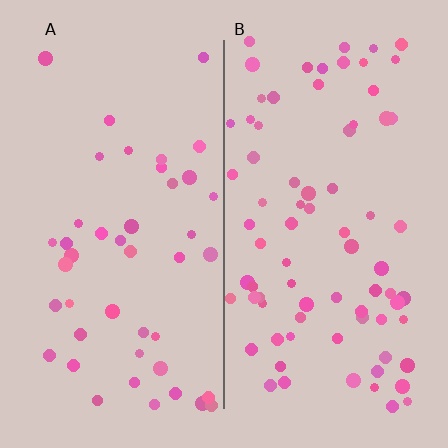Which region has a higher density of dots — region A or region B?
B (the right).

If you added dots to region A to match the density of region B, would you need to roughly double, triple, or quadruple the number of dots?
Approximately double.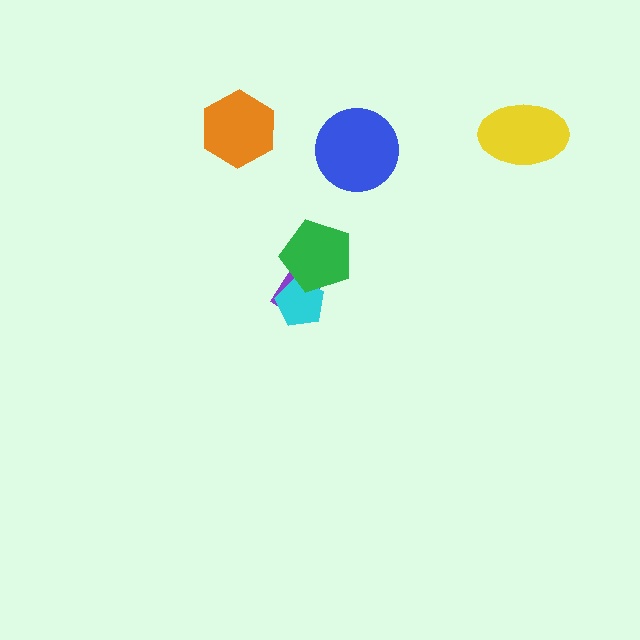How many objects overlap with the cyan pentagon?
2 objects overlap with the cyan pentagon.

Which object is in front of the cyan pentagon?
The green pentagon is in front of the cyan pentagon.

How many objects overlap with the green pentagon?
2 objects overlap with the green pentagon.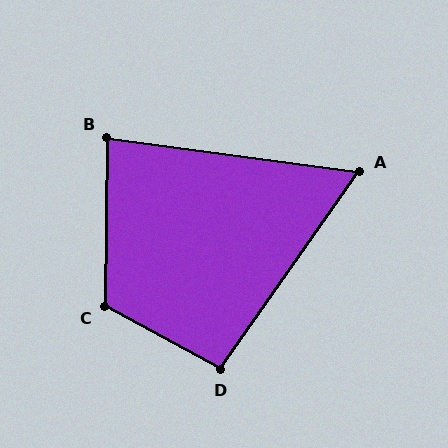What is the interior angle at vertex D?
Approximately 97 degrees (obtuse).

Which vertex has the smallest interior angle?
A, at approximately 63 degrees.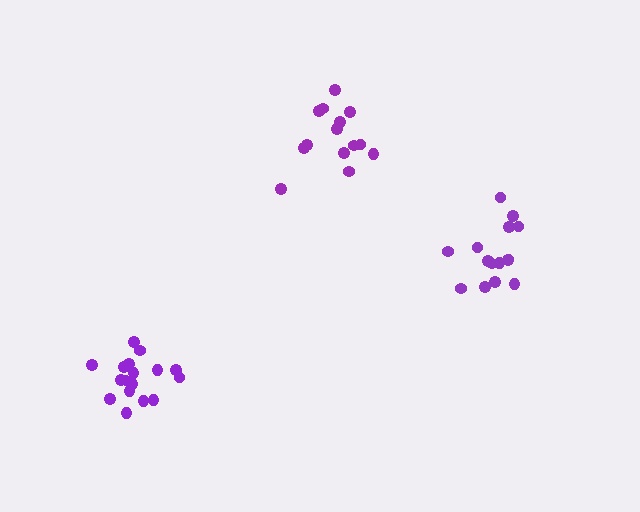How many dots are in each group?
Group 1: 14 dots, Group 2: 17 dots, Group 3: 15 dots (46 total).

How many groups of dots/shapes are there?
There are 3 groups.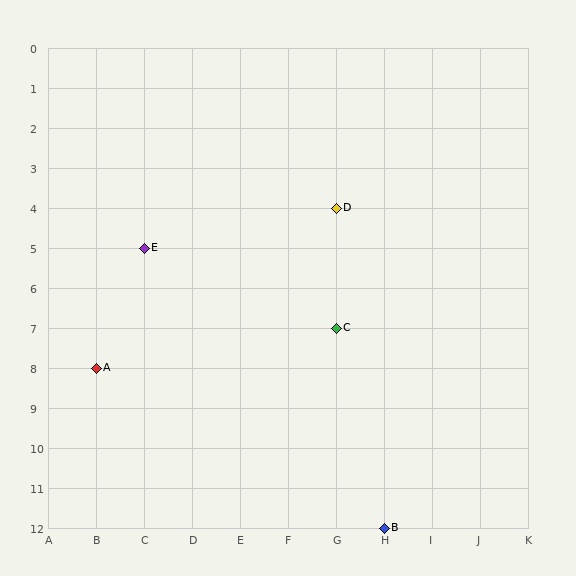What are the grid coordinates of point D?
Point D is at grid coordinates (G, 4).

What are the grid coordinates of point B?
Point B is at grid coordinates (H, 12).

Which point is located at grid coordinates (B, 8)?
Point A is at (B, 8).